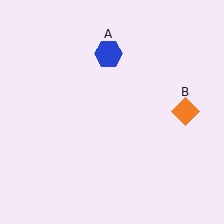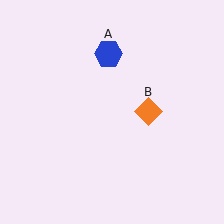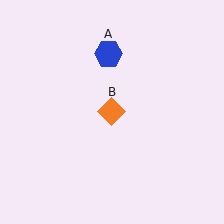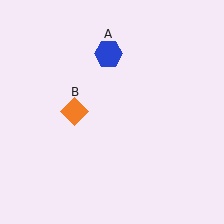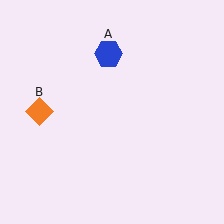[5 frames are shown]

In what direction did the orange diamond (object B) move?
The orange diamond (object B) moved left.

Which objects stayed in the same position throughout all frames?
Blue hexagon (object A) remained stationary.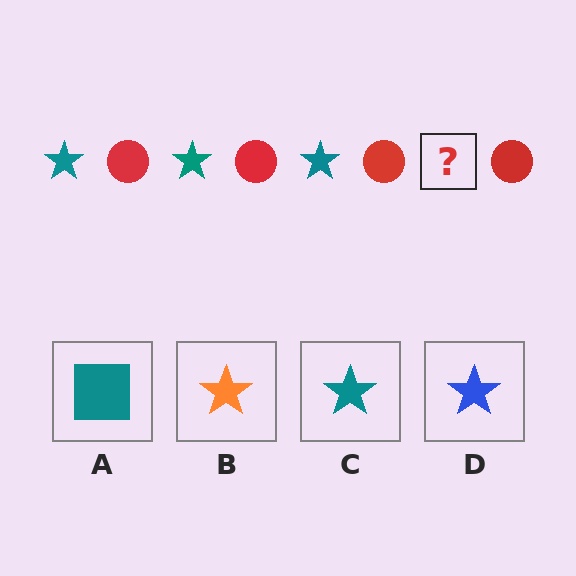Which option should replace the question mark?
Option C.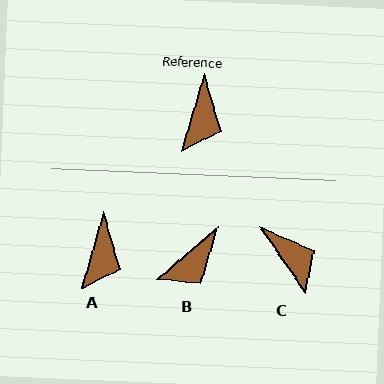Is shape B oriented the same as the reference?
No, it is off by about 32 degrees.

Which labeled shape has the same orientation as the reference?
A.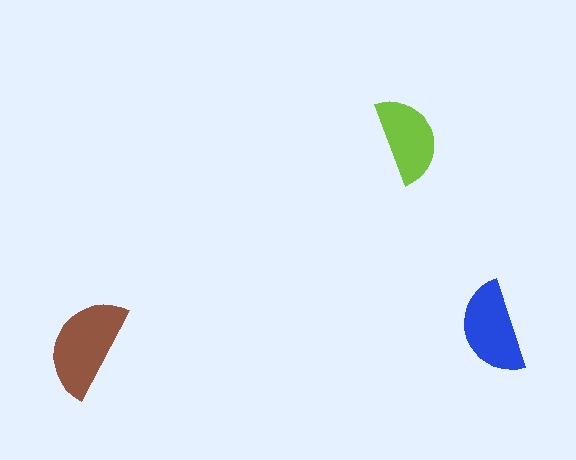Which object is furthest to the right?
The blue semicircle is rightmost.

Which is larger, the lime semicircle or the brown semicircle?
The brown one.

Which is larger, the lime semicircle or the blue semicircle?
The blue one.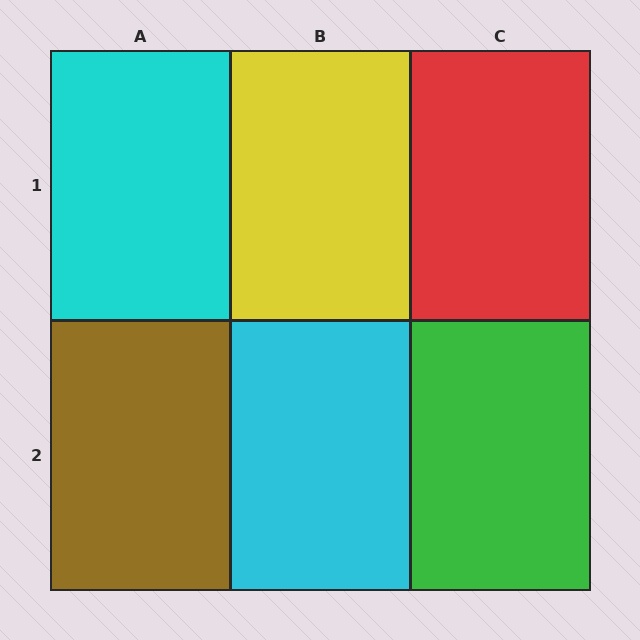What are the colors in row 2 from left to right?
Brown, cyan, green.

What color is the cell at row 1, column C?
Red.